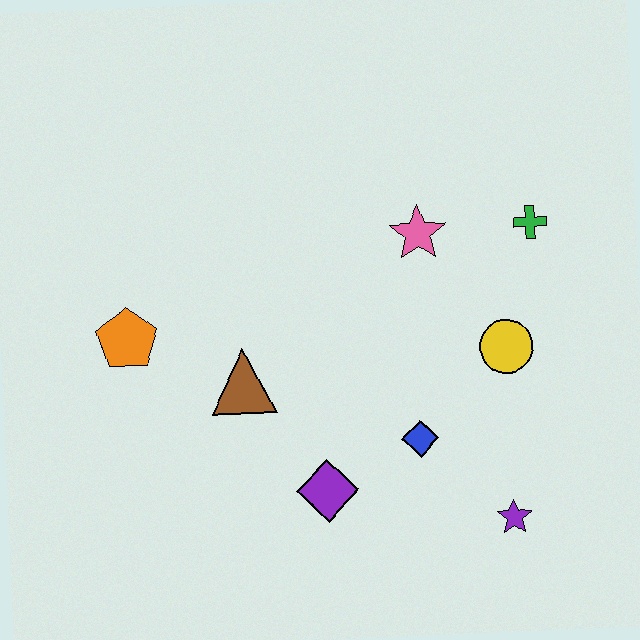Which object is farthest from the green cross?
The orange pentagon is farthest from the green cross.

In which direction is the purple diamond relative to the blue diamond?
The purple diamond is to the left of the blue diamond.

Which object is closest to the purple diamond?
The blue diamond is closest to the purple diamond.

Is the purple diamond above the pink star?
No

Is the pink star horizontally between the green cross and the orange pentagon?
Yes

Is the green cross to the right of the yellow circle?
Yes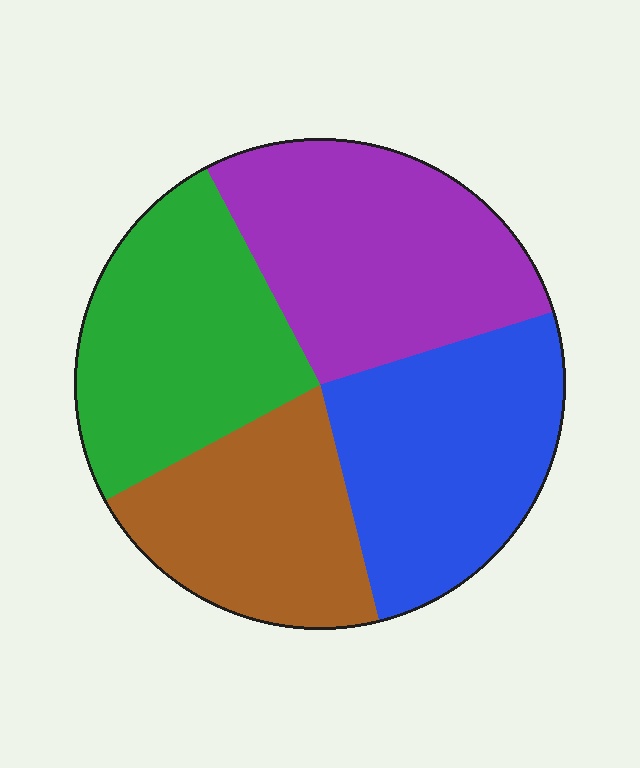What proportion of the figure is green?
Green takes up about one quarter (1/4) of the figure.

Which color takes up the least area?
Brown, at roughly 20%.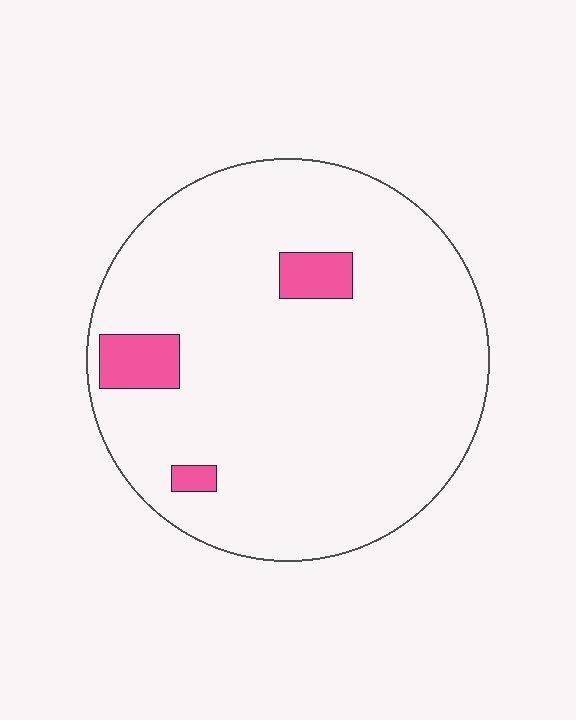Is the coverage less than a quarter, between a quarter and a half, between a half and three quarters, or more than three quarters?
Less than a quarter.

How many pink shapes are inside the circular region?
3.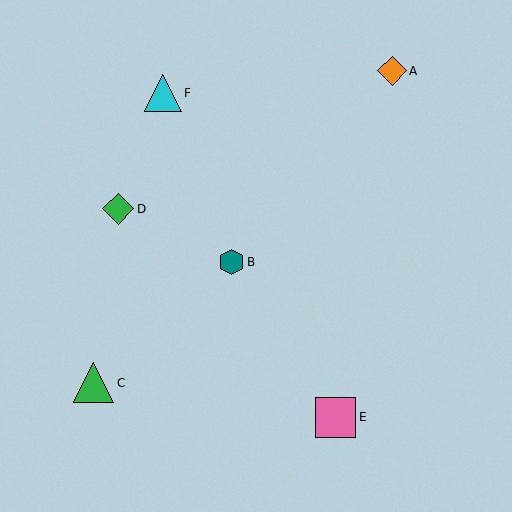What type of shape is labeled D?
Shape D is a green diamond.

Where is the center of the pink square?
The center of the pink square is at (336, 417).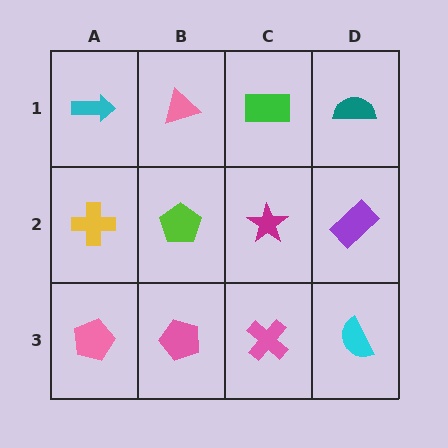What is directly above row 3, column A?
A yellow cross.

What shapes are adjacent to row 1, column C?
A magenta star (row 2, column C), a pink triangle (row 1, column B), a teal semicircle (row 1, column D).